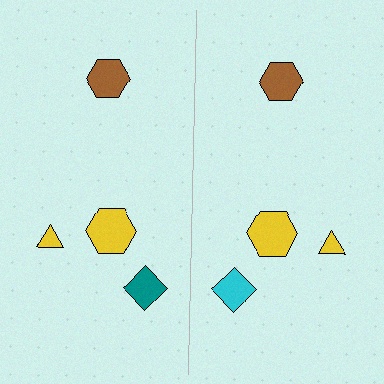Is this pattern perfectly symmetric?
No, the pattern is not perfectly symmetric. The cyan diamond on the right side breaks the symmetry — its mirror counterpart is teal.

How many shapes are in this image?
There are 8 shapes in this image.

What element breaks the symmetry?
The cyan diamond on the right side breaks the symmetry — its mirror counterpart is teal.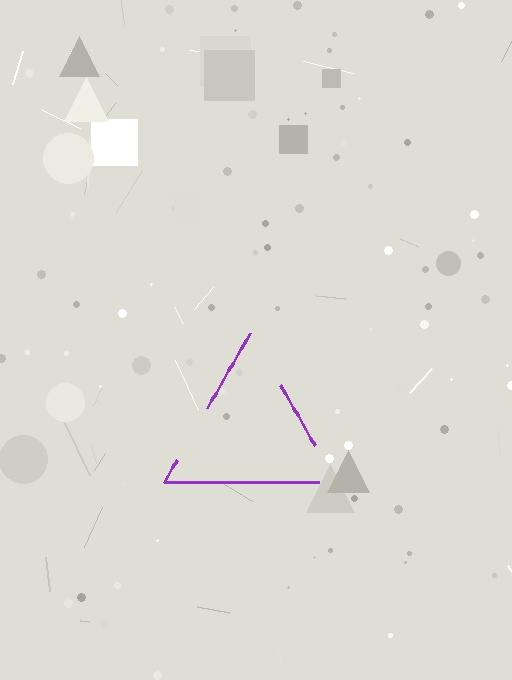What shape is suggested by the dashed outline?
The dashed outline suggests a triangle.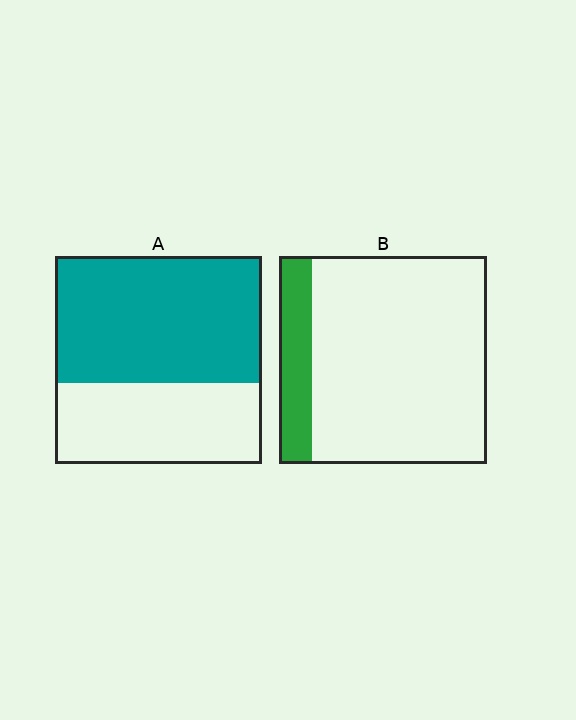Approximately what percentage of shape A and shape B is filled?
A is approximately 60% and B is approximately 15%.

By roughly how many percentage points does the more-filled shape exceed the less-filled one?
By roughly 45 percentage points (A over B).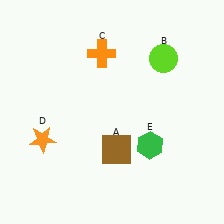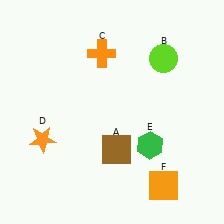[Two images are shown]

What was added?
An orange square (F) was added in Image 2.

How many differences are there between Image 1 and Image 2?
There is 1 difference between the two images.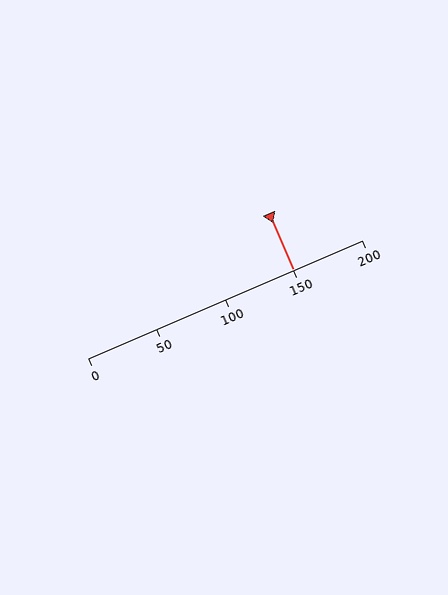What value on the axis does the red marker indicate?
The marker indicates approximately 150.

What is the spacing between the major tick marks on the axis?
The major ticks are spaced 50 apart.